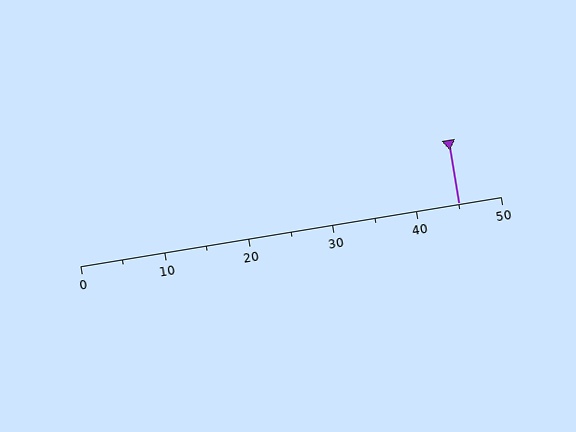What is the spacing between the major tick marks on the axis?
The major ticks are spaced 10 apart.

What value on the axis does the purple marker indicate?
The marker indicates approximately 45.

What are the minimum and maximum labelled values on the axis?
The axis runs from 0 to 50.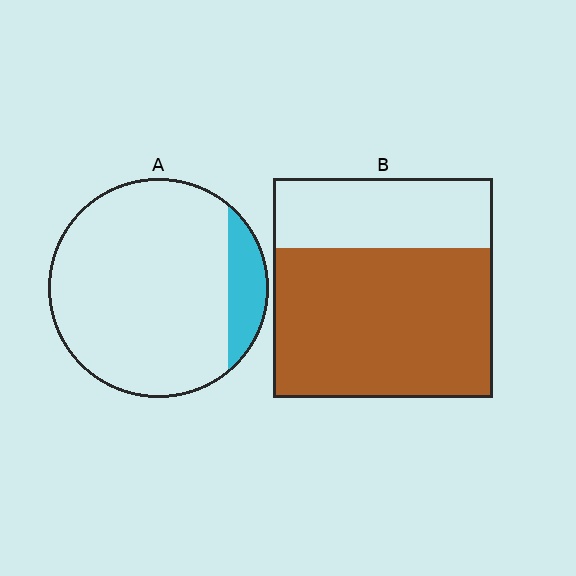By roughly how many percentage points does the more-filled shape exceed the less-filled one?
By roughly 55 percentage points (B over A).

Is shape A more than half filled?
No.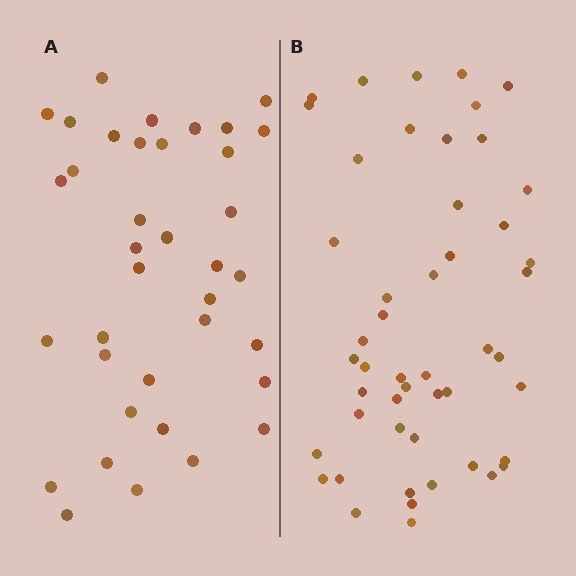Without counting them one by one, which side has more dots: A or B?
Region B (the right region) has more dots.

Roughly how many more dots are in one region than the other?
Region B has roughly 12 or so more dots than region A.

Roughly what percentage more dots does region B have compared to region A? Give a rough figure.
About 30% more.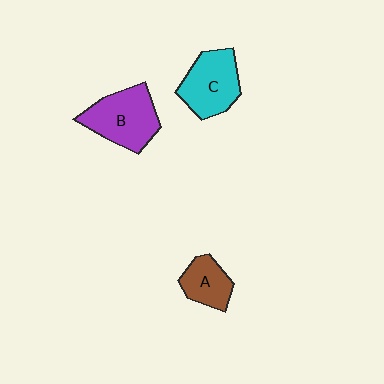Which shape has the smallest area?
Shape A (brown).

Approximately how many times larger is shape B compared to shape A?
Approximately 1.7 times.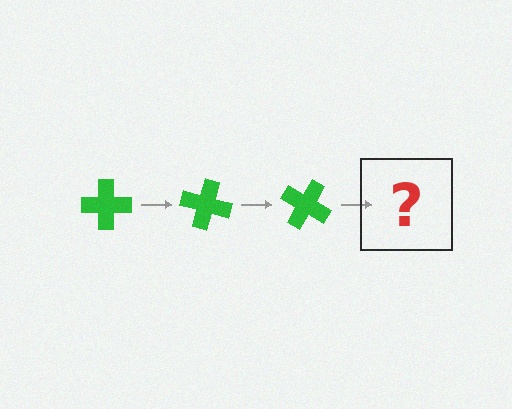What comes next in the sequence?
The next element should be a green cross rotated 45 degrees.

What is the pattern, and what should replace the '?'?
The pattern is that the cross rotates 15 degrees each step. The '?' should be a green cross rotated 45 degrees.